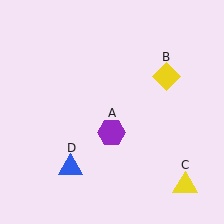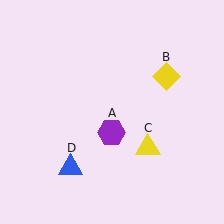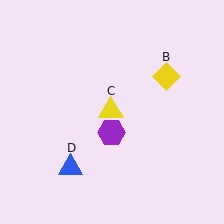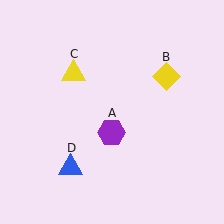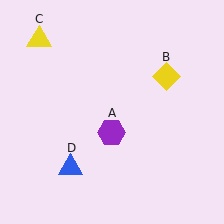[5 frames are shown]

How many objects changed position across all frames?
1 object changed position: yellow triangle (object C).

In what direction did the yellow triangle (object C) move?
The yellow triangle (object C) moved up and to the left.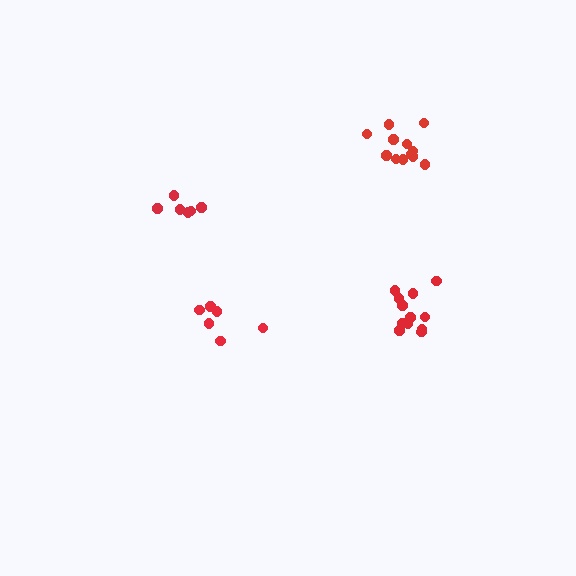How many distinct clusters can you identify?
There are 4 distinct clusters.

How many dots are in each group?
Group 1: 6 dots, Group 2: 12 dots, Group 3: 12 dots, Group 4: 7 dots (37 total).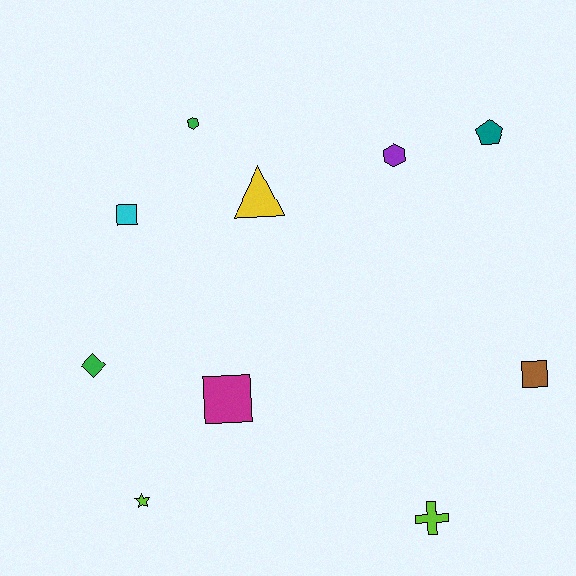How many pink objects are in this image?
There are no pink objects.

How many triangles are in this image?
There is 1 triangle.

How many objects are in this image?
There are 10 objects.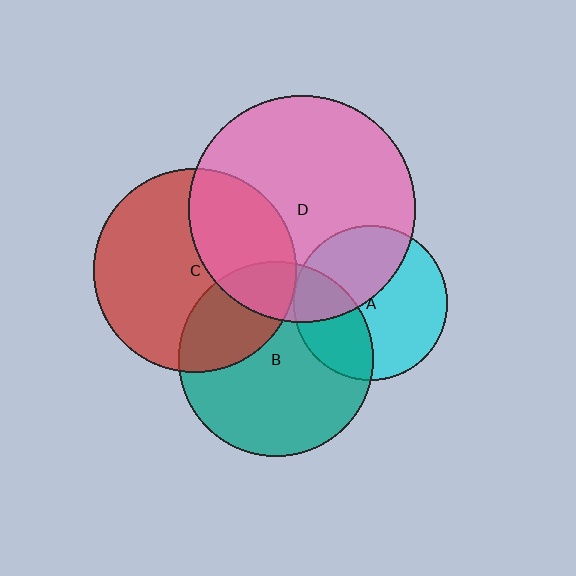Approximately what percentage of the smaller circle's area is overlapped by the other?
Approximately 40%.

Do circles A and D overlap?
Yes.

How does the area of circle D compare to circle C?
Approximately 1.3 times.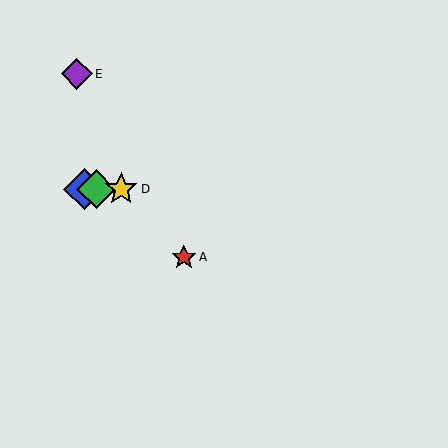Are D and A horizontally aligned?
No, D is at y≈189 and A is at y≈257.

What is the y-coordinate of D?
Object D is at y≈189.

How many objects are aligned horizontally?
3 objects (B, C, D) are aligned horizontally.